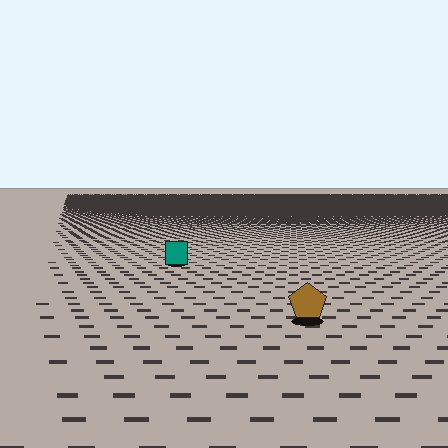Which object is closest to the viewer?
The brown pentagon is closest. The texture marks near it are larger and more spread out.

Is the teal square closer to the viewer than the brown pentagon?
No. The brown pentagon is closer — you can tell from the texture gradient: the ground texture is coarser near it.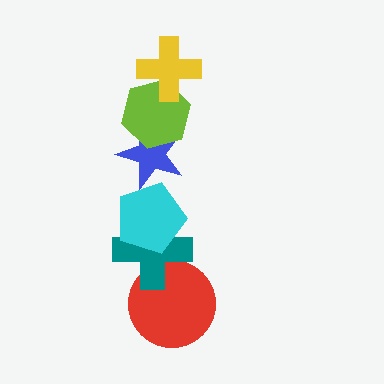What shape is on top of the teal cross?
The cyan pentagon is on top of the teal cross.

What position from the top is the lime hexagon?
The lime hexagon is 2nd from the top.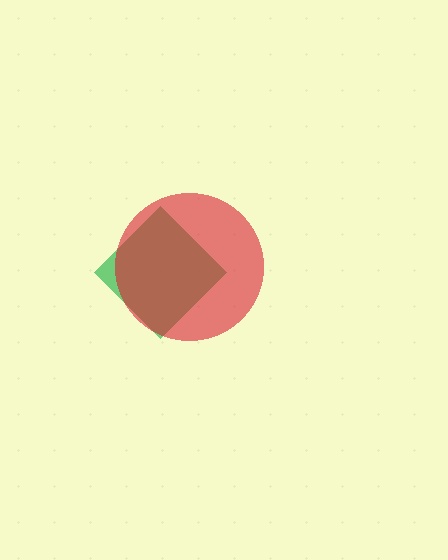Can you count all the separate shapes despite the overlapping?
Yes, there are 2 separate shapes.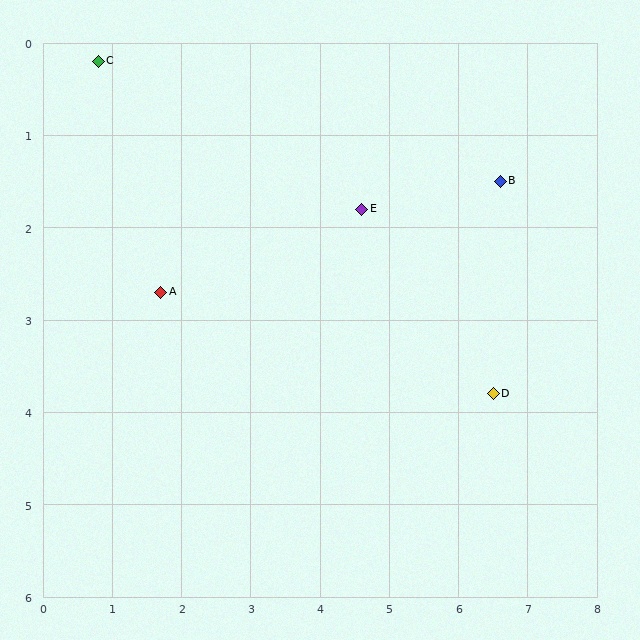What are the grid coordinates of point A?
Point A is at approximately (1.7, 2.7).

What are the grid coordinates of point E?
Point E is at approximately (4.6, 1.8).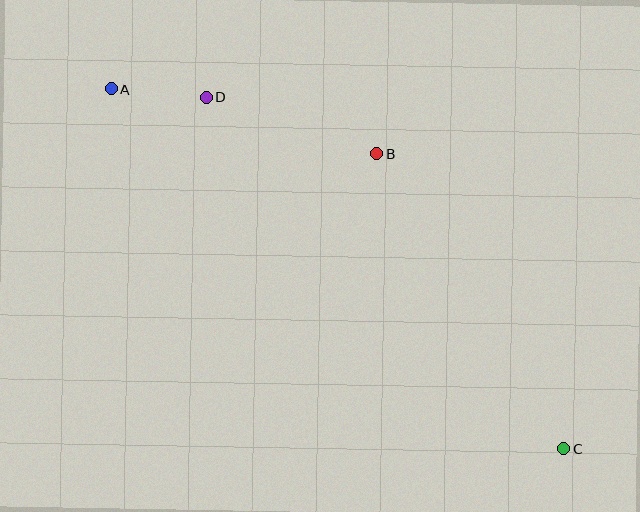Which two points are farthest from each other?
Points A and C are farthest from each other.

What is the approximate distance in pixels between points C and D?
The distance between C and D is approximately 501 pixels.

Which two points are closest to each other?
Points A and D are closest to each other.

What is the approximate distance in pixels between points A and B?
The distance between A and B is approximately 273 pixels.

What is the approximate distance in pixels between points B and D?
The distance between B and D is approximately 180 pixels.